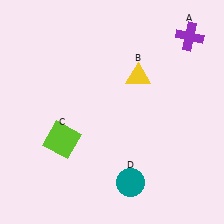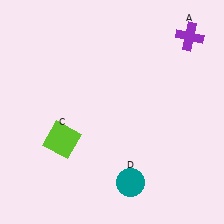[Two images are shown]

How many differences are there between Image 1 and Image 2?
There is 1 difference between the two images.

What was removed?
The yellow triangle (B) was removed in Image 2.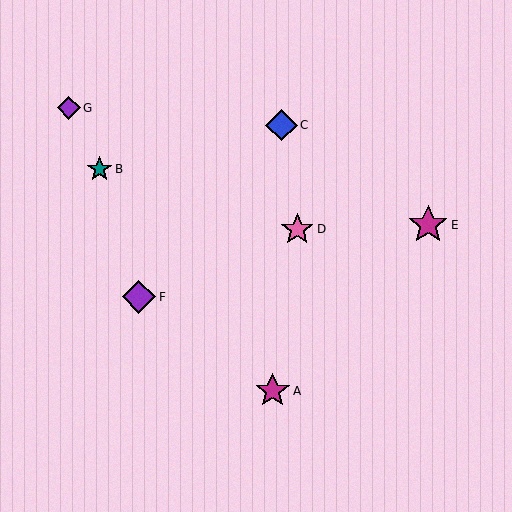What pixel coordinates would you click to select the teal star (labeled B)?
Click at (99, 169) to select the teal star B.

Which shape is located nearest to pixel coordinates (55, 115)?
The purple diamond (labeled G) at (69, 108) is nearest to that location.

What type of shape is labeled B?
Shape B is a teal star.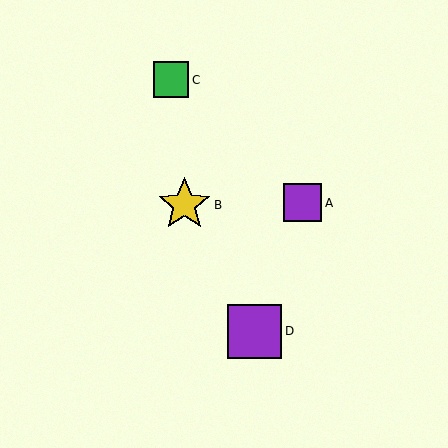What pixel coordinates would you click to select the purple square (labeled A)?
Click at (303, 203) to select the purple square A.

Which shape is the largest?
The purple square (labeled D) is the largest.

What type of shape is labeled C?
Shape C is a green square.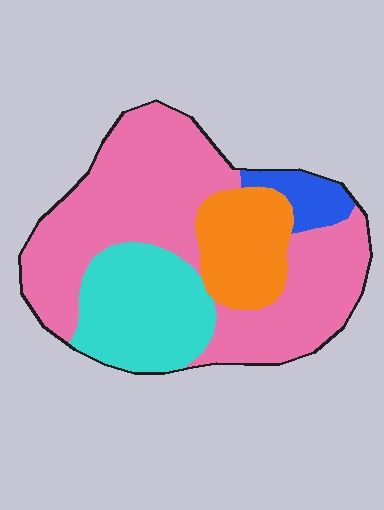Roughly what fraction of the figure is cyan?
Cyan covers about 20% of the figure.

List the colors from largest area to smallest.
From largest to smallest: pink, cyan, orange, blue.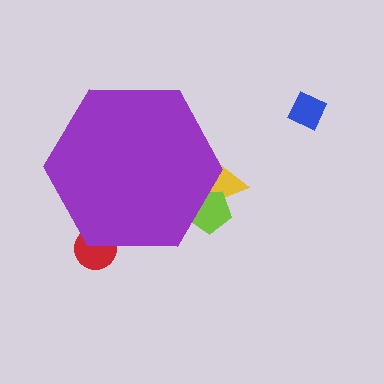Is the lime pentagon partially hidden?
Yes, the lime pentagon is partially hidden behind the purple hexagon.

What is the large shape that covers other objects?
A purple hexagon.